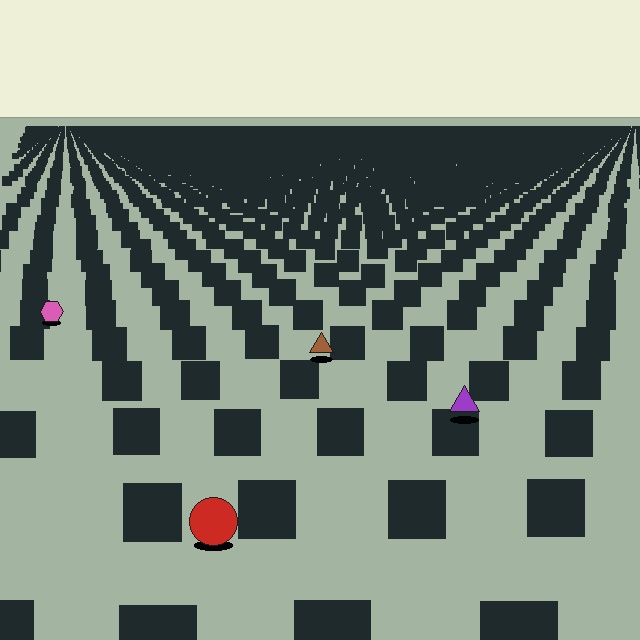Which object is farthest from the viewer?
The pink hexagon is farthest from the viewer. It appears smaller and the ground texture around it is denser.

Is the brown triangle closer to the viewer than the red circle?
No. The red circle is closer — you can tell from the texture gradient: the ground texture is coarser near it.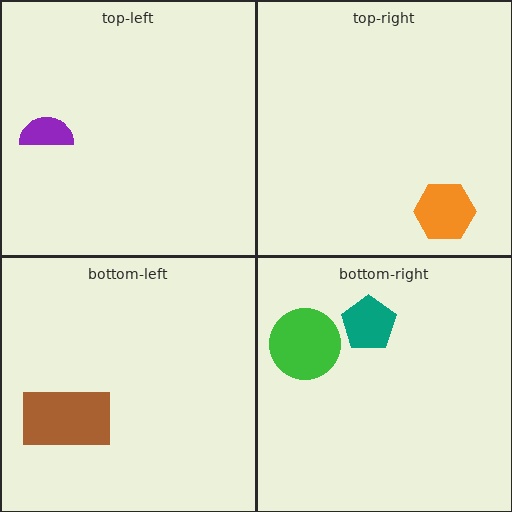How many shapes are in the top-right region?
1.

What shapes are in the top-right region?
The orange hexagon.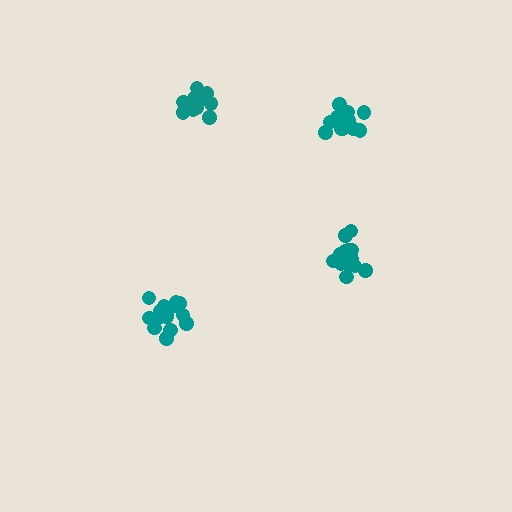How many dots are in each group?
Group 1: 16 dots, Group 2: 11 dots, Group 3: 15 dots, Group 4: 15 dots (57 total).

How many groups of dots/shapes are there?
There are 4 groups.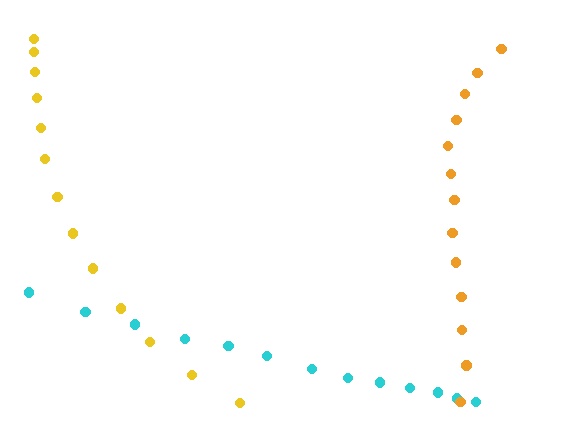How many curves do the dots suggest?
There are 3 distinct paths.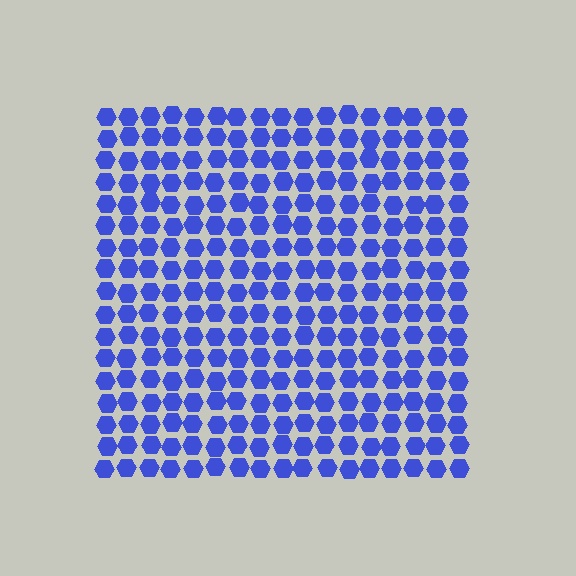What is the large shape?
The large shape is a square.